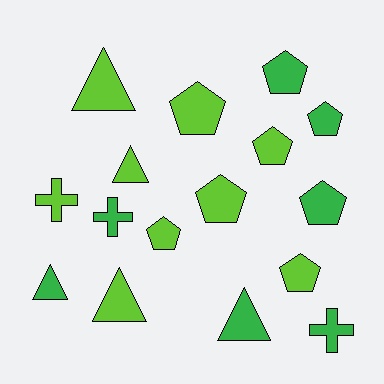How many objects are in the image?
There are 16 objects.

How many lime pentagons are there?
There are 5 lime pentagons.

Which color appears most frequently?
Lime, with 9 objects.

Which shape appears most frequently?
Pentagon, with 8 objects.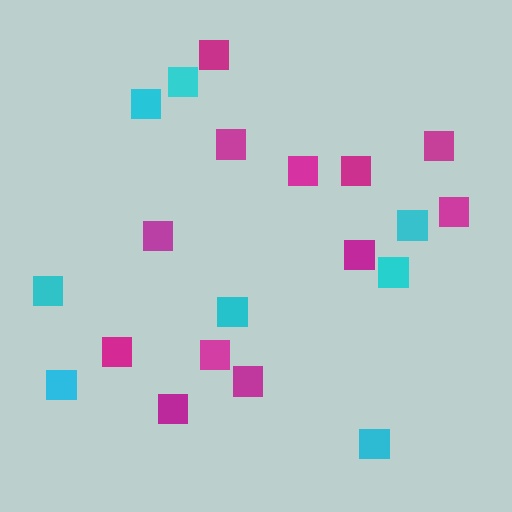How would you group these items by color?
There are 2 groups: one group of cyan squares (8) and one group of magenta squares (12).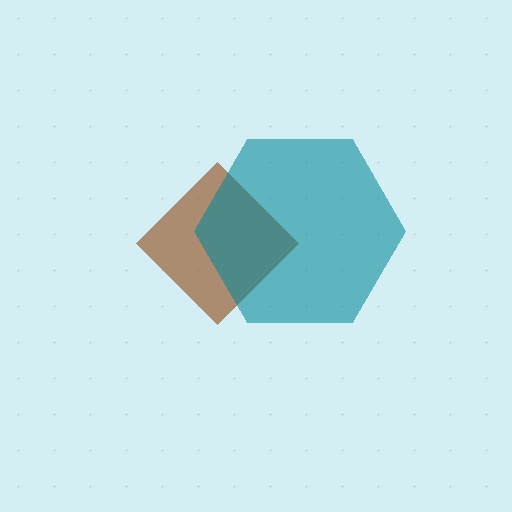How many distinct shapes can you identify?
There are 2 distinct shapes: a brown diamond, a teal hexagon.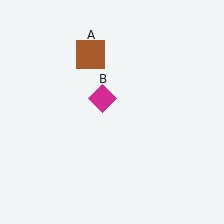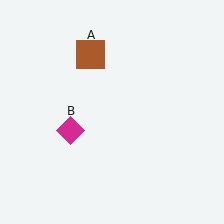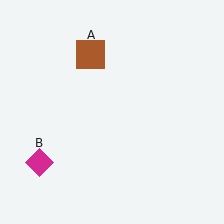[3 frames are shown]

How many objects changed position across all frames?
1 object changed position: magenta diamond (object B).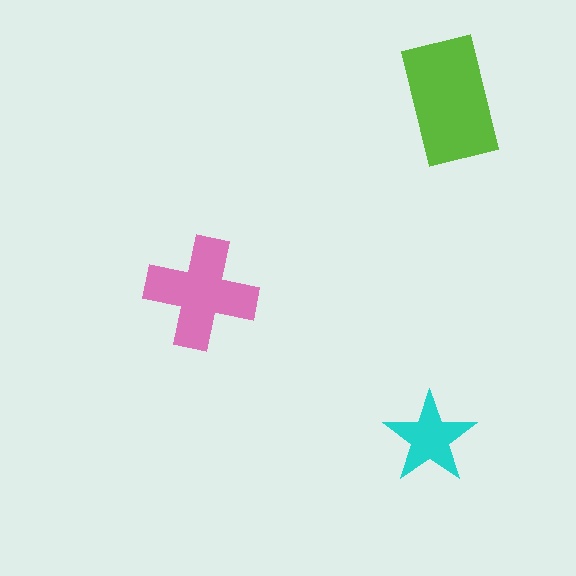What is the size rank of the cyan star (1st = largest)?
3rd.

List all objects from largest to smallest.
The lime rectangle, the pink cross, the cyan star.